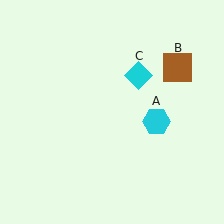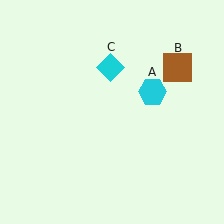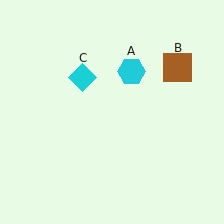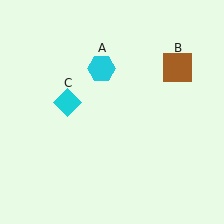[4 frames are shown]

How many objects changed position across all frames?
2 objects changed position: cyan hexagon (object A), cyan diamond (object C).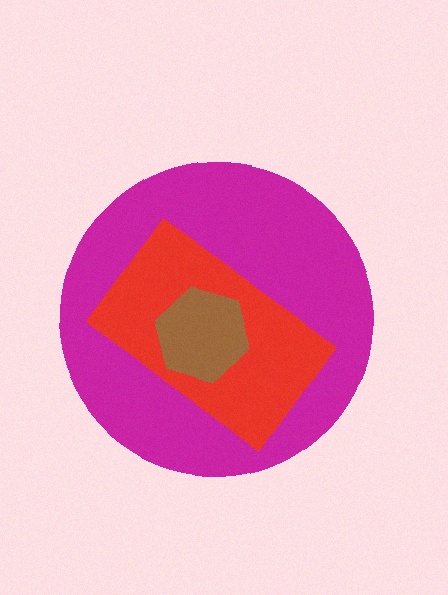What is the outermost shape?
The magenta circle.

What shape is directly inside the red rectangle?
The brown hexagon.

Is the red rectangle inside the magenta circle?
Yes.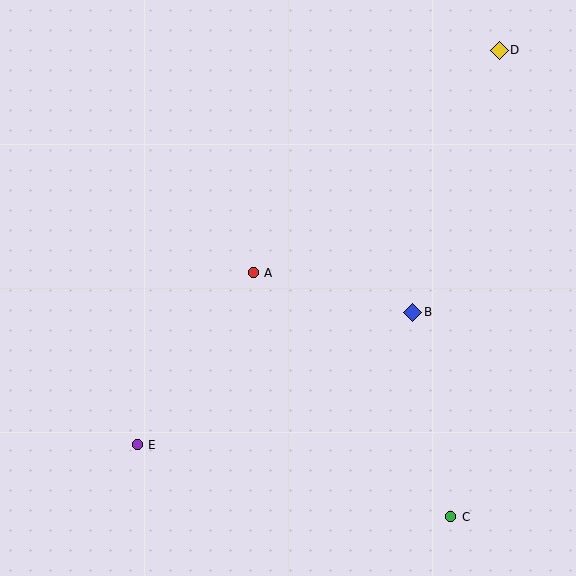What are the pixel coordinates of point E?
Point E is at (137, 445).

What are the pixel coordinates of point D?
Point D is at (499, 50).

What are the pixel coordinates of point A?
Point A is at (253, 273).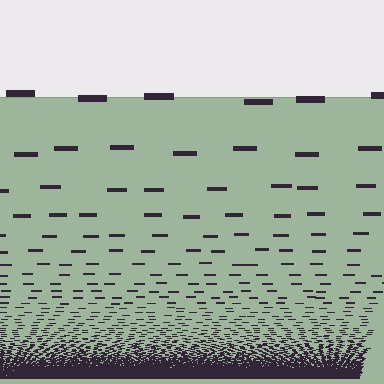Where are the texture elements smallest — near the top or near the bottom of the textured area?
Near the bottom.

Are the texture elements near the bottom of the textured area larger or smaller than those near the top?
Smaller. The gradient is inverted — elements near the bottom are smaller and denser.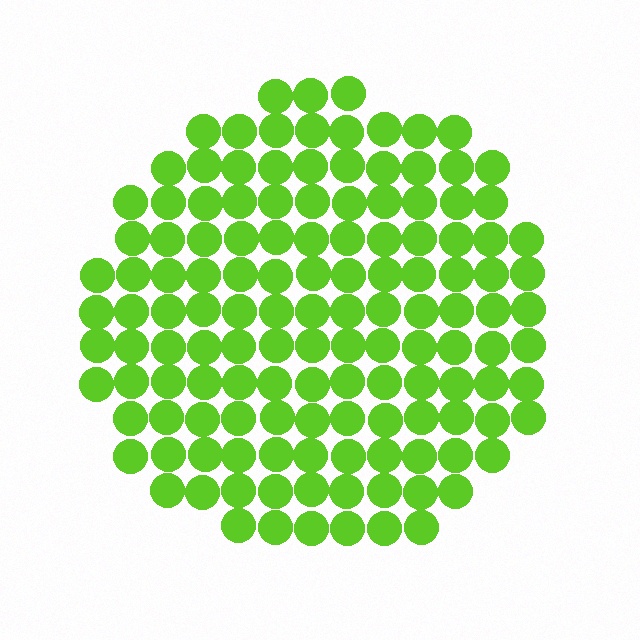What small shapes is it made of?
It is made of small circles.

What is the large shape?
The large shape is a circle.